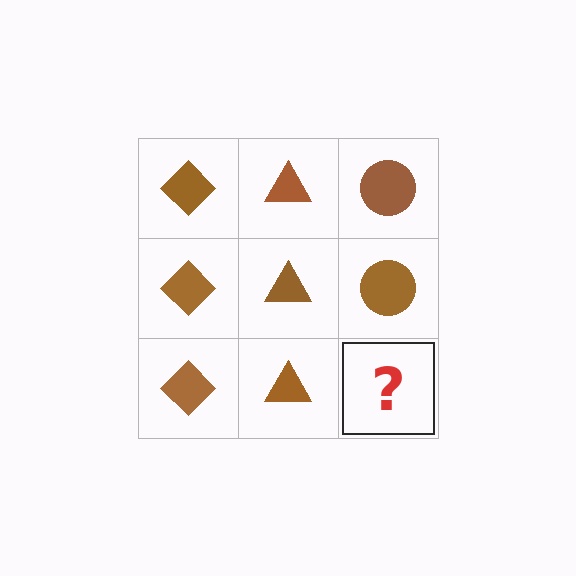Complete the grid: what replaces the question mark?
The question mark should be replaced with a brown circle.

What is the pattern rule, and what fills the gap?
The rule is that each column has a consistent shape. The gap should be filled with a brown circle.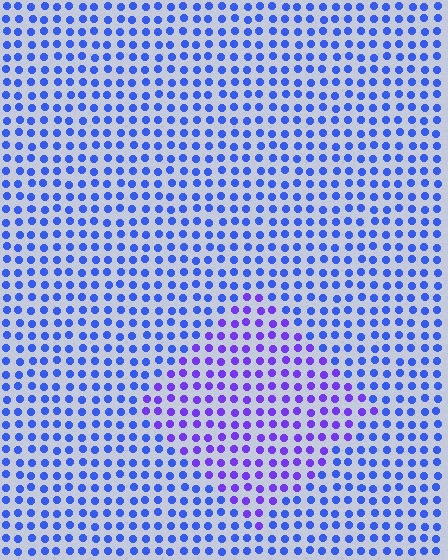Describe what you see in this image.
The image is filled with small blue elements in a uniform arrangement. A diamond-shaped region is visible where the elements are tinted to a slightly different hue, forming a subtle color boundary.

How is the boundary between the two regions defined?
The boundary is defined purely by a slight shift in hue (about 34 degrees). Spacing, size, and orientation are identical on both sides.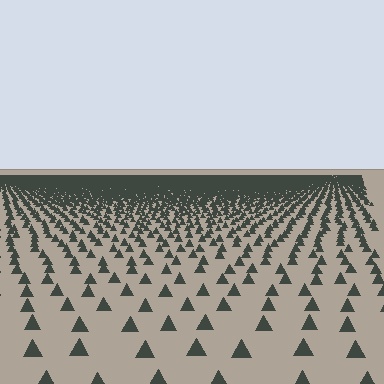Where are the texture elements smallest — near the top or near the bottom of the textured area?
Near the top.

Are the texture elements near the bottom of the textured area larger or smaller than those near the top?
Larger. Near the bottom, elements are closer to the viewer and appear at a bigger on-screen size.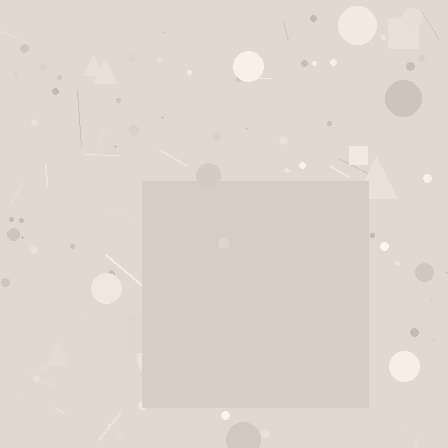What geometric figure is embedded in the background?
A square is embedded in the background.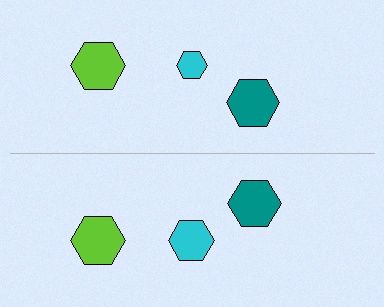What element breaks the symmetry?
The cyan hexagon on the bottom side has a different size than its mirror counterpart.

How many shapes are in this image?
There are 6 shapes in this image.